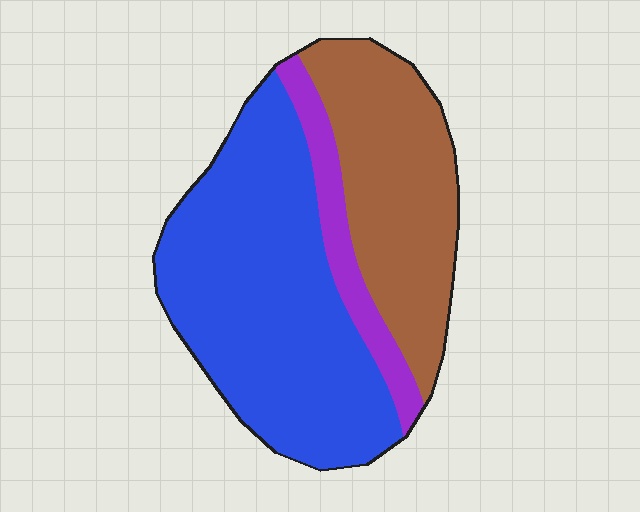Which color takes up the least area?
Purple, at roughly 10%.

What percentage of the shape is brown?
Brown takes up about one third (1/3) of the shape.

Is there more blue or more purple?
Blue.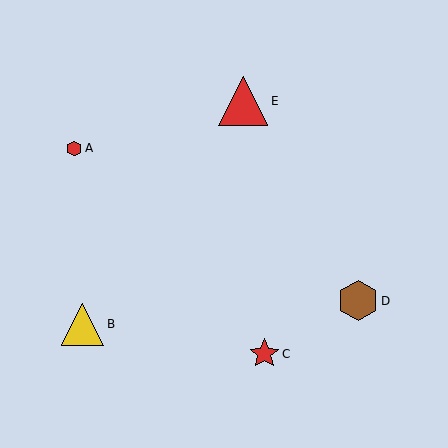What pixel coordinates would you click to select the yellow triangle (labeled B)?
Click at (83, 324) to select the yellow triangle B.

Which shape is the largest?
The red triangle (labeled E) is the largest.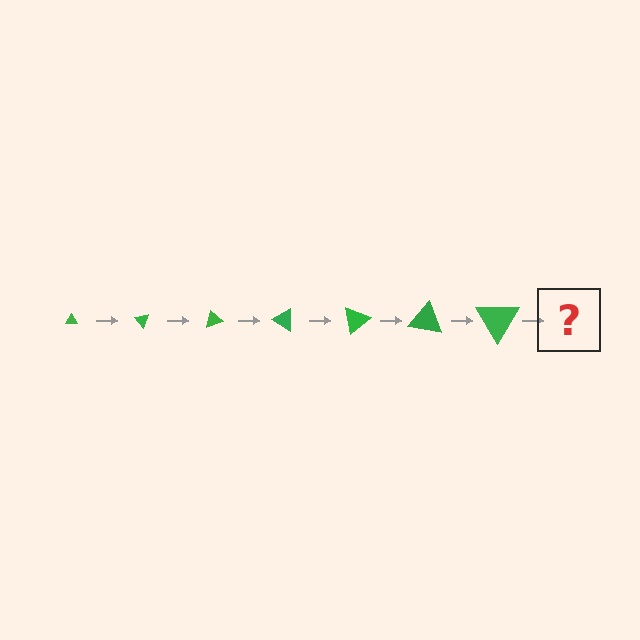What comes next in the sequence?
The next element should be a triangle, larger than the previous one and rotated 350 degrees from the start.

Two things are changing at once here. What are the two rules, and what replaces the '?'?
The two rules are that the triangle grows larger each step and it rotates 50 degrees each step. The '?' should be a triangle, larger than the previous one and rotated 350 degrees from the start.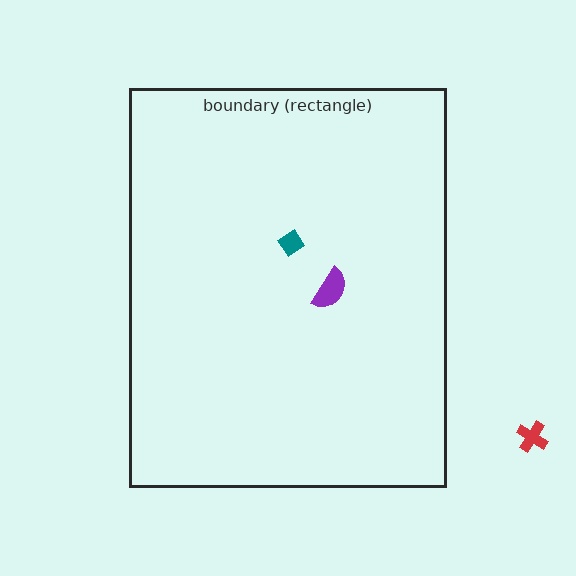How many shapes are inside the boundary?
2 inside, 1 outside.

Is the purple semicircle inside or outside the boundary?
Inside.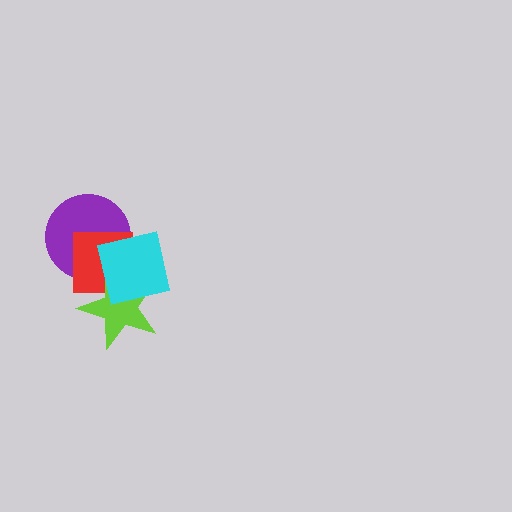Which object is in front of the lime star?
The cyan square is in front of the lime star.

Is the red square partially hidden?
Yes, it is partially covered by another shape.